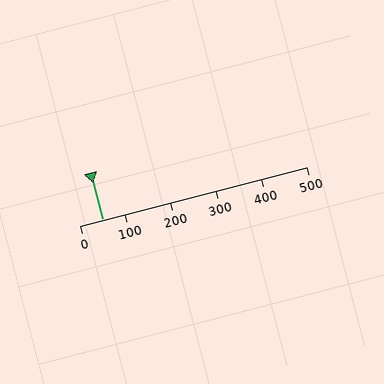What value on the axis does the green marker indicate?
The marker indicates approximately 50.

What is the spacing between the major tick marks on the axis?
The major ticks are spaced 100 apart.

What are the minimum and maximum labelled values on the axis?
The axis runs from 0 to 500.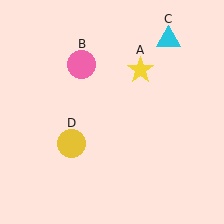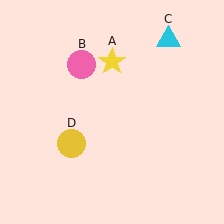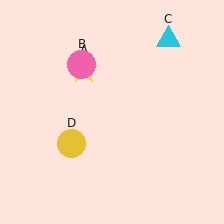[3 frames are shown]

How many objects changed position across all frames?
1 object changed position: yellow star (object A).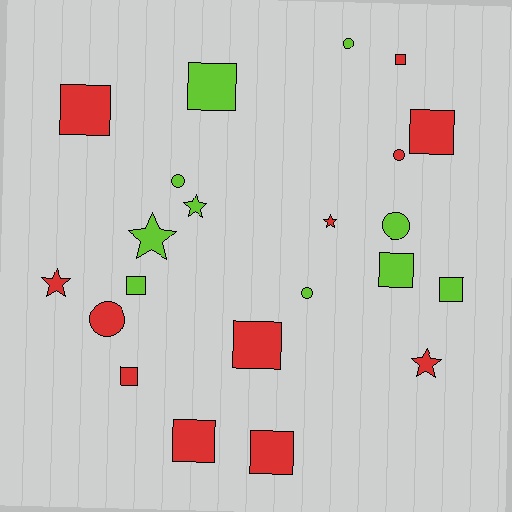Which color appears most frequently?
Red, with 12 objects.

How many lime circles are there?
There are 4 lime circles.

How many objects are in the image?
There are 22 objects.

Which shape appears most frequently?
Square, with 11 objects.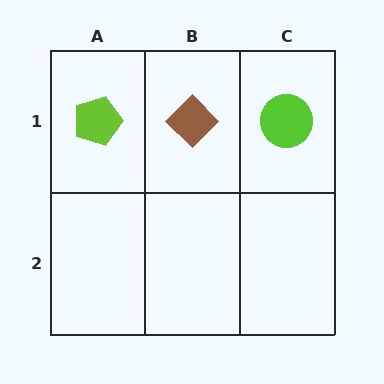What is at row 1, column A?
A lime pentagon.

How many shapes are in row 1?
3 shapes.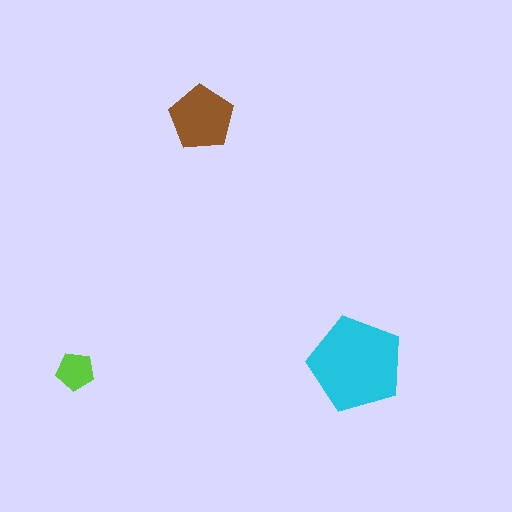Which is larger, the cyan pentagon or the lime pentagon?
The cyan one.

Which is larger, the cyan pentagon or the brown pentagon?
The cyan one.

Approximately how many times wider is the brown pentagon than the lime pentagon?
About 1.5 times wider.